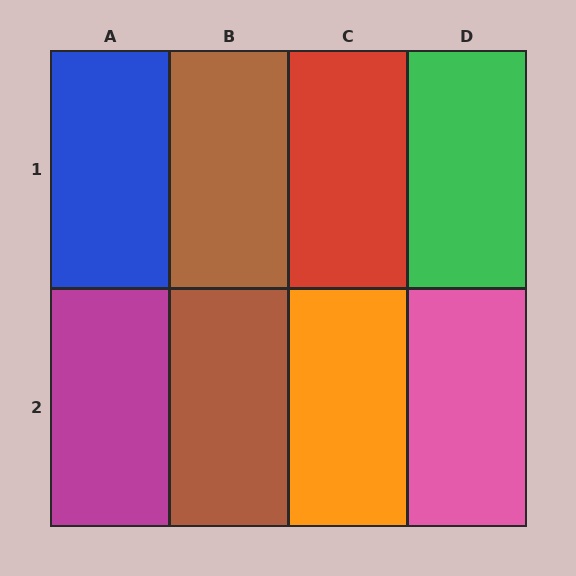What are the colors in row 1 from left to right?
Blue, brown, red, green.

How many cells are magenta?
1 cell is magenta.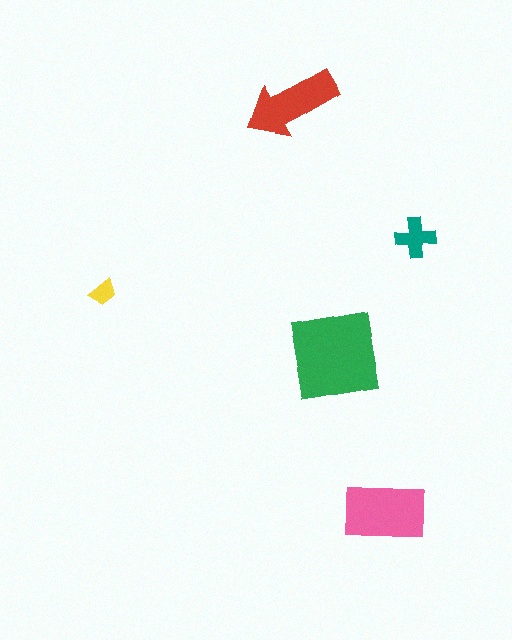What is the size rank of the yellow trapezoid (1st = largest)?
5th.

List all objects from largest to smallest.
The green square, the pink rectangle, the red arrow, the teal cross, the yellow trapezoid.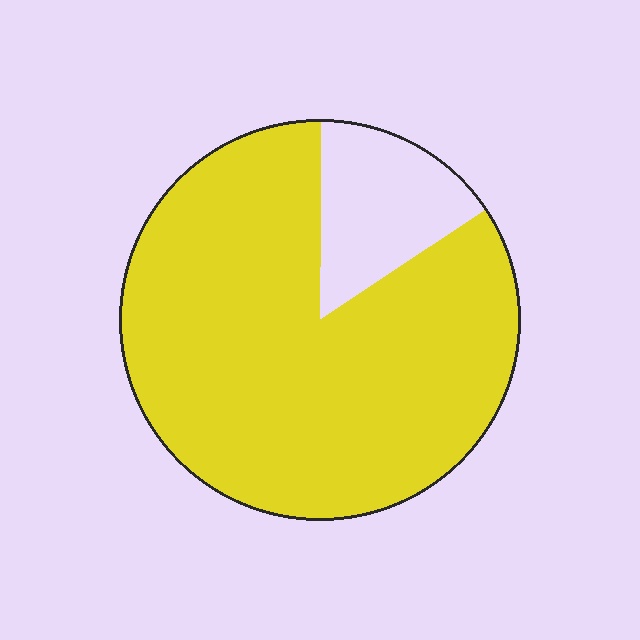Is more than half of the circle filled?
Yes.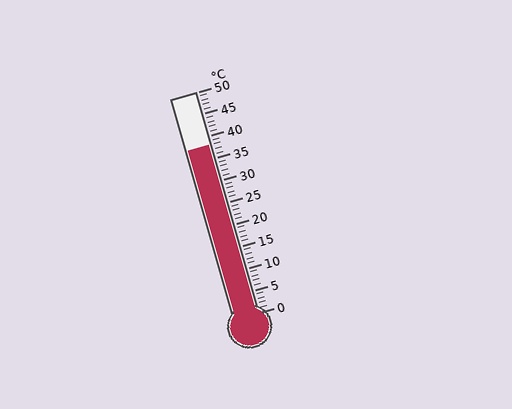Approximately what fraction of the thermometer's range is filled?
The thermometer is filled to approximately 75% of its range.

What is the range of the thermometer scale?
The thermometer scale ranges from 0°C to 50°C.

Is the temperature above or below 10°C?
The temperature is above 10°C.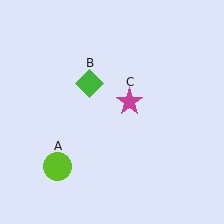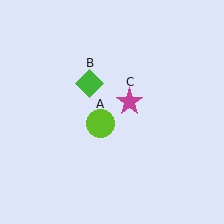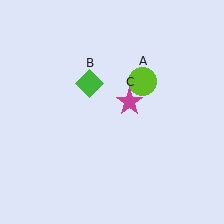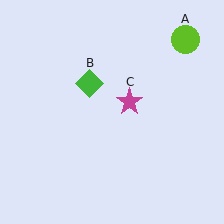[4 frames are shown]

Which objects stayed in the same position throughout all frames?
Green diamond (object B) and magenta star (object C) remained stationary.